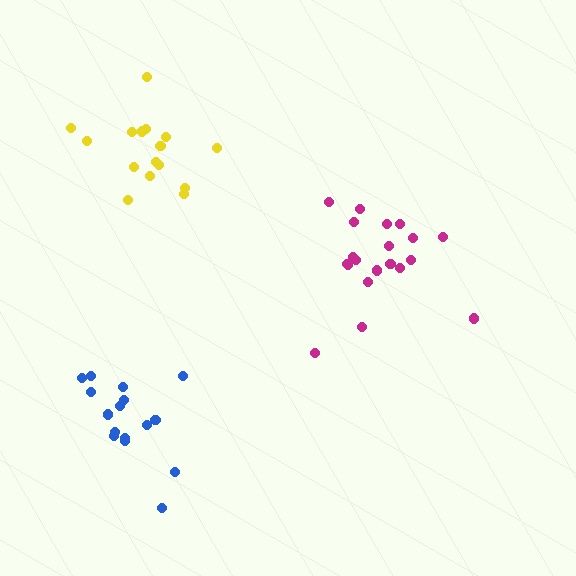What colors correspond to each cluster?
The clusters are colored: magenta, yellow, blue.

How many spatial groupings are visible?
There are 3 spatial groupings.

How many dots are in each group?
Group 1: 20 dots, Group 2: 16 dots, Group 3: 16 dots (52 total).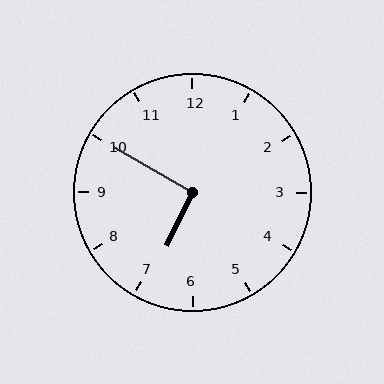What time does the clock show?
6:50.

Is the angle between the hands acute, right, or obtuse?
It is right.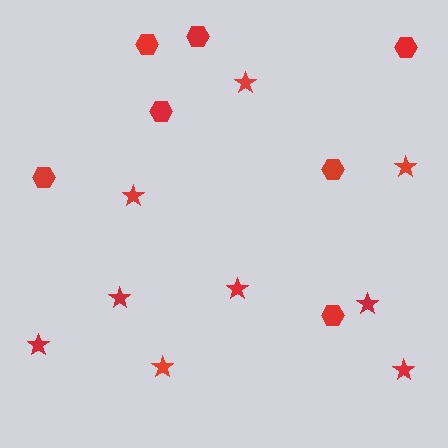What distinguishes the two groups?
There are 2 groups: one group of hexagons (7) and one group of stars (9).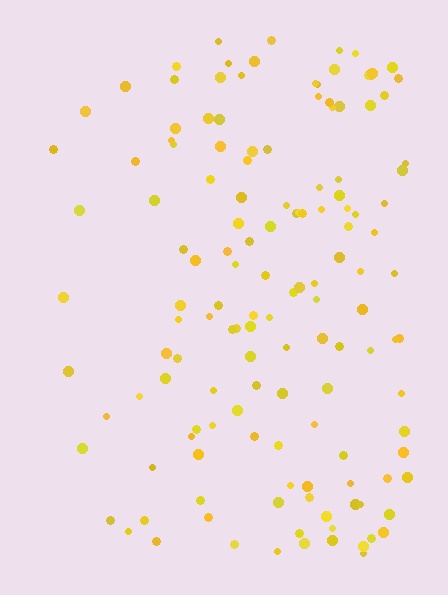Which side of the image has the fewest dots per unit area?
The left.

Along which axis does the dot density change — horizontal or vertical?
Horizontal.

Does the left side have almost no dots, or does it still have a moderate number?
Still a moderate number, just noticeably fewer than the right.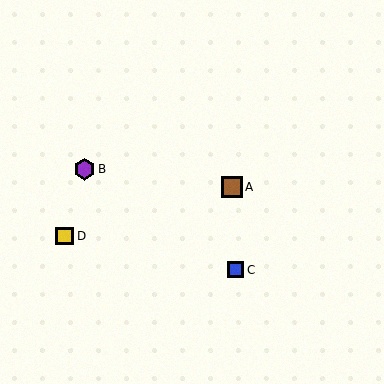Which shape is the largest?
The purple hexagon (labeled B) is the largest.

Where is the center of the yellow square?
The center of the yellow square is at (65, 236).